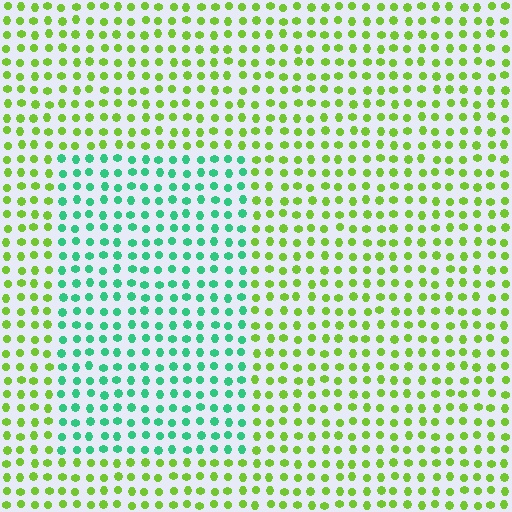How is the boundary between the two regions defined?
The boundary is defined purely by a slight shift in hue (about 58 degrees). Spacing, size, and orientation are identical on both sides.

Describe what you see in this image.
The image is filled with small lime elements in a uniform arrangement. A rectangle-shaped region is visible where the elements are tinted to a slightly different hue, forming a subtle color boundary.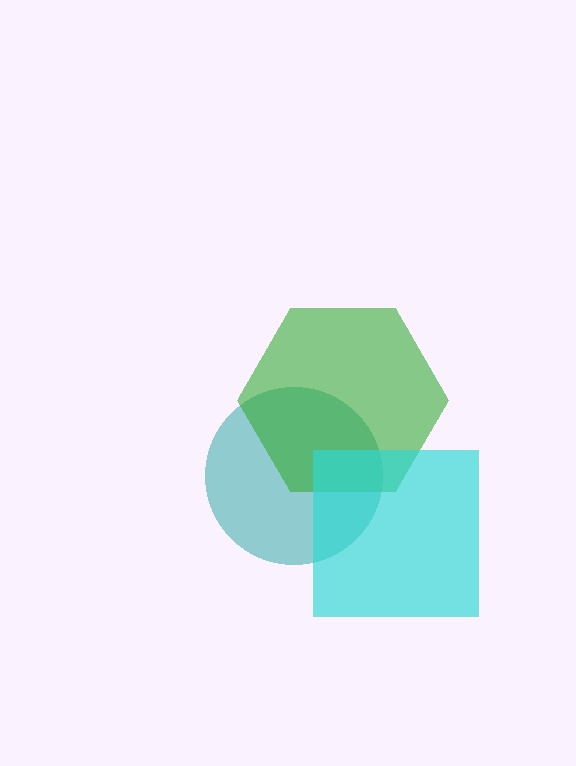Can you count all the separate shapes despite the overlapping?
Yes, there are 3 separate shapes.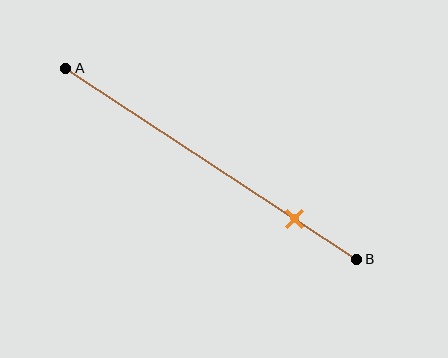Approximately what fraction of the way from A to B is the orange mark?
The orange mark is approximately 80% of the way from A to B.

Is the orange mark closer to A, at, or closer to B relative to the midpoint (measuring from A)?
The orange mark is closer to point B than the midpoint of segment AB.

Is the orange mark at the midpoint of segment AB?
No, the mark is at about 80% from A, not at the 50% midpoint.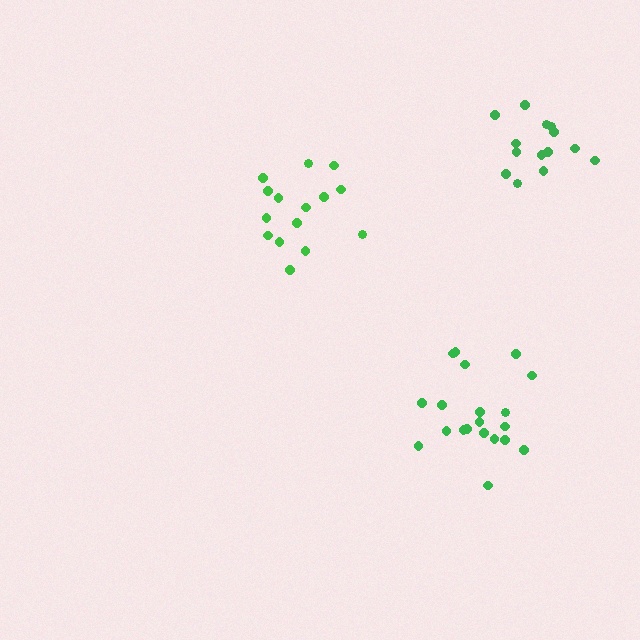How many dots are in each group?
Group 1: 15 dots, Group 2: 14 dots, Group 3: 20 dots (49 total).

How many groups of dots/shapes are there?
There are 3 groups.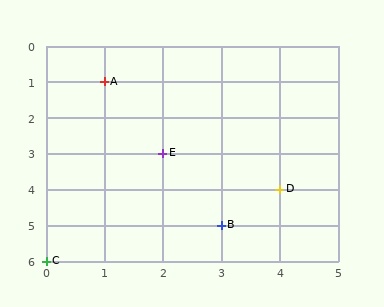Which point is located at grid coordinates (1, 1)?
Point A is at (1, 1).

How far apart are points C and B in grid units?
Points C and B are 3 columns and 1 row apart (about 3.2 grid units diagonally).